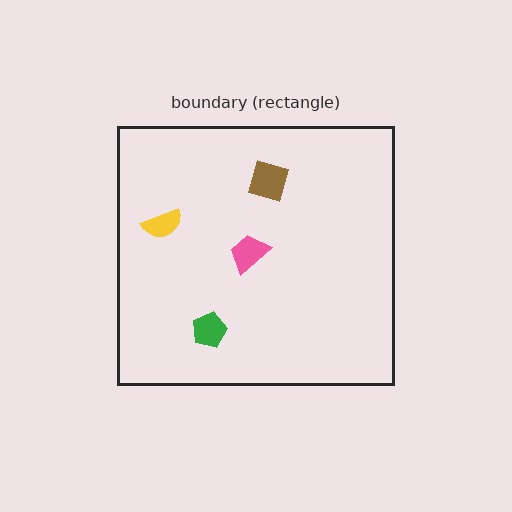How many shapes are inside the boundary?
4 inside, 0 outside.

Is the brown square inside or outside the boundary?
Inside.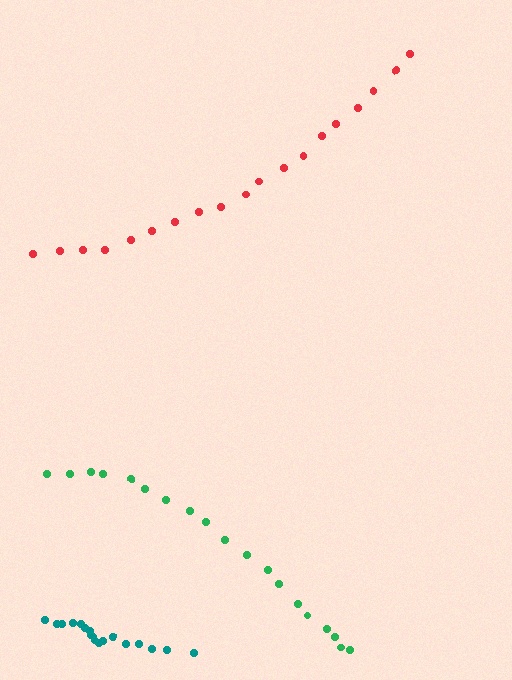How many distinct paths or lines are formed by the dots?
There are 3 distinct paths.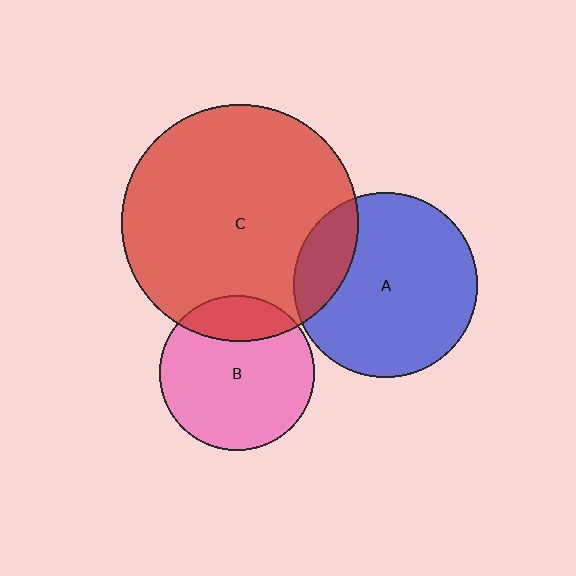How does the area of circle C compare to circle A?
Approximately 1.7 times.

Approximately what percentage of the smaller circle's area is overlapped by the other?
Approximately 20%.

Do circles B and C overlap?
Yes.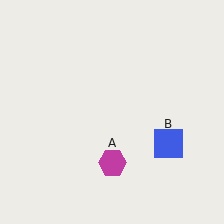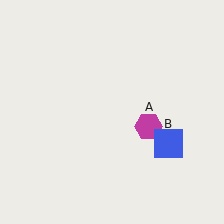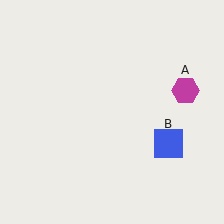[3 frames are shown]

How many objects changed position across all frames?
1 object changed position: magenta hexagon (object A).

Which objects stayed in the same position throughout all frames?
Blue square (object B) remained stationary.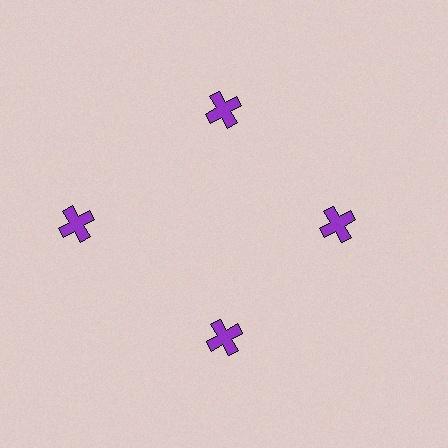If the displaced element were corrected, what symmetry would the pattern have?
It would have 4-fold rotational symmetry — the pattern would map onto itself every 90 degrees.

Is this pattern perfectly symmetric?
No. The 4 purple crosses are arranged in a ring, but one element near the 9 o'clock position is pushed outward from the center, breaking the 4-fold rotational symmetry.